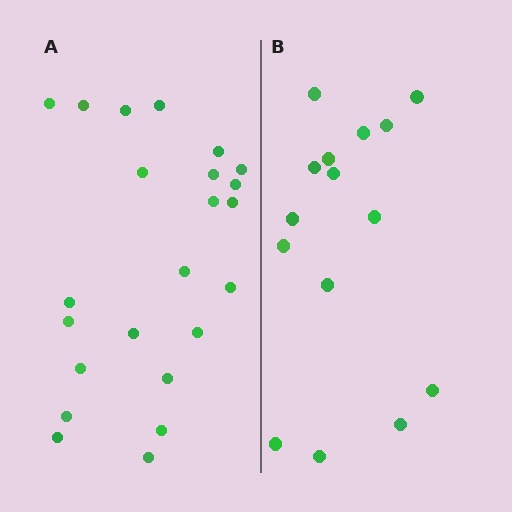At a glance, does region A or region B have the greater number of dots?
Region A (the left region) has more dots.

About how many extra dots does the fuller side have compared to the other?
Region A has roughly 8 or so more dots than region B.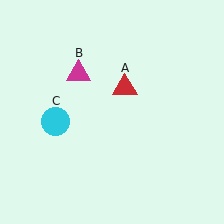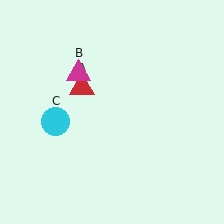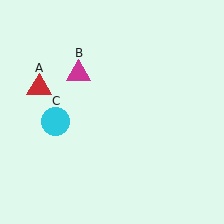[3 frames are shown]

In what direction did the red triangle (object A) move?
The red triangle (object A) moved left.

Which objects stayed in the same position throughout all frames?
Magenta triangle (object B) and cyan circle (object C) remained stationary.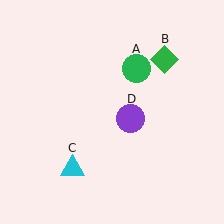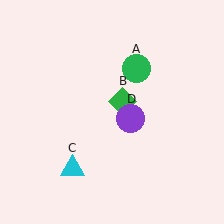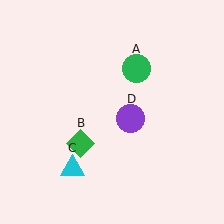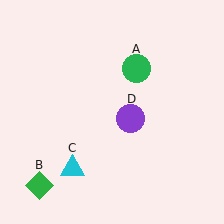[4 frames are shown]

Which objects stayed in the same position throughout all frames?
Green circle (object A) and cyan triangle (object C) and purple circle (object D) remained stationary.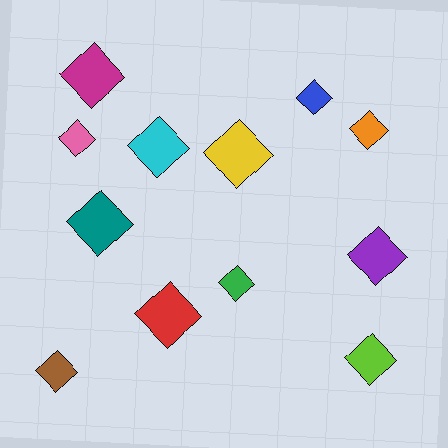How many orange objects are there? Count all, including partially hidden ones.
There is 1 orange object.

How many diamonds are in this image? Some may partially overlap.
There are 12 diamonds.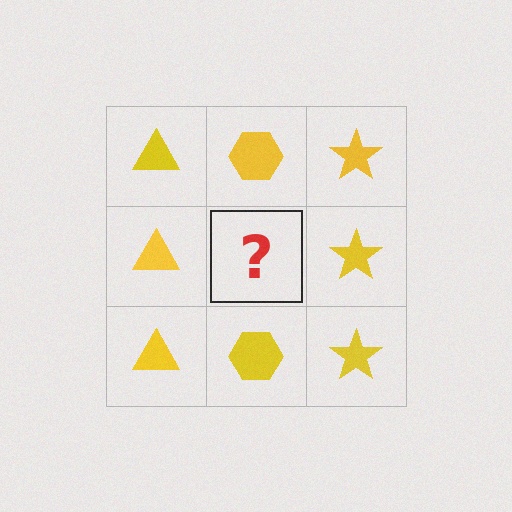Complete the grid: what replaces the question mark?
The question mark should be replaced with a yellow hexagon.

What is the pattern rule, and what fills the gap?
The rule is that each column has a consistent shape. The gap should be filled with a yellow hexagon.